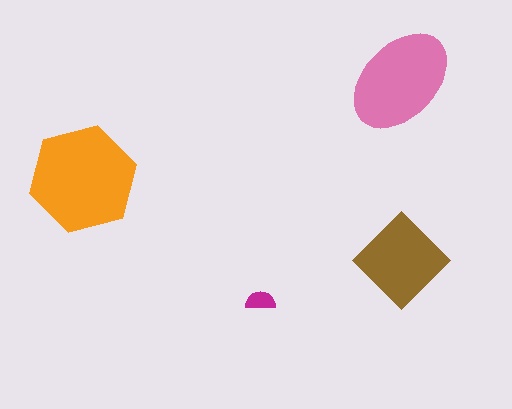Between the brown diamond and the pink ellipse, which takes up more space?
The pink ellipse.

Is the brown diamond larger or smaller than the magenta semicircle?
Larger.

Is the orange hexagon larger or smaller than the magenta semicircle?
Larger.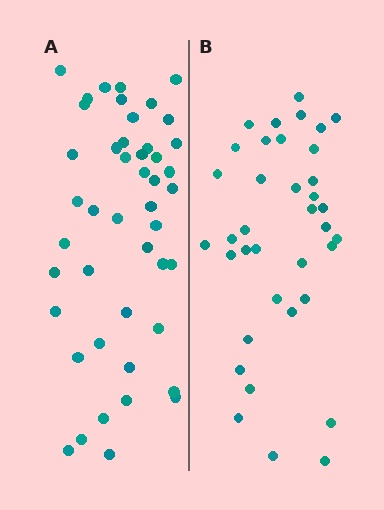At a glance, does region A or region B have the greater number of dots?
Region A (the left region) has more dots.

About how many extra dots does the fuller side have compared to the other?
Region A has roughly 8 or so more dots than region B.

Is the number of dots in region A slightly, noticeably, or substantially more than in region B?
Region A has only slightly more — the two regions are fairly close. The ratio is roughly 1.2 to 1.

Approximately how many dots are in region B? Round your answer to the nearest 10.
About 40 dots. (The exact count is 37, which rounds to 40.)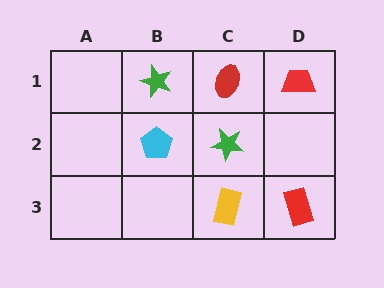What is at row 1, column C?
A red ellipse.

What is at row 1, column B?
A green star.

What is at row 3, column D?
A red rectangle.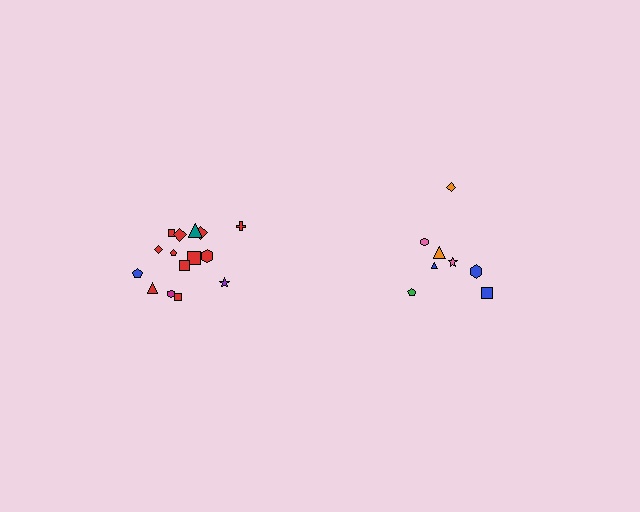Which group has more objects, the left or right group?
The left group.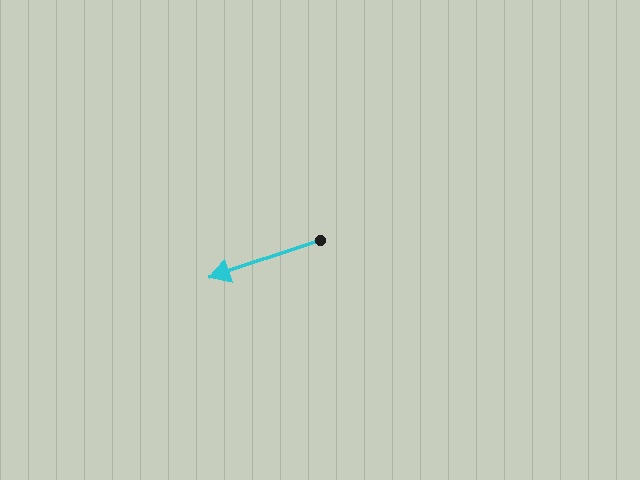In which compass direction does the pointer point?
West.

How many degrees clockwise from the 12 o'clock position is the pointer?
Approximately 251 degrees.